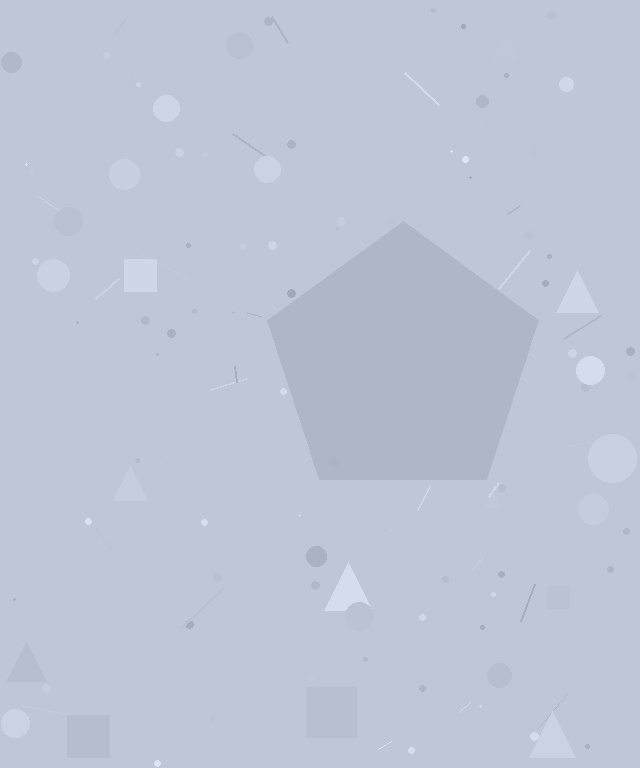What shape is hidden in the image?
A pentagon is hidden in the image.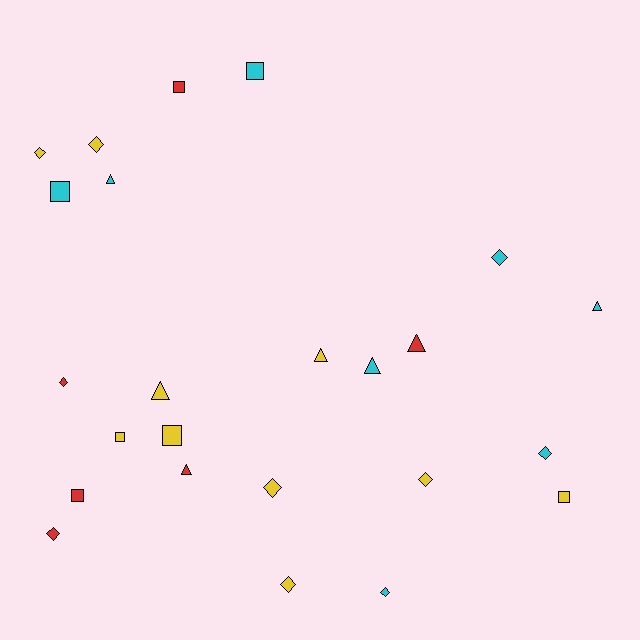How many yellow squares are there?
There are 3 yellow squares.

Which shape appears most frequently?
Diamond, with 10 objects.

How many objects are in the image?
There are 24 objects.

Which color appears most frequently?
Yellow, with 10 objects.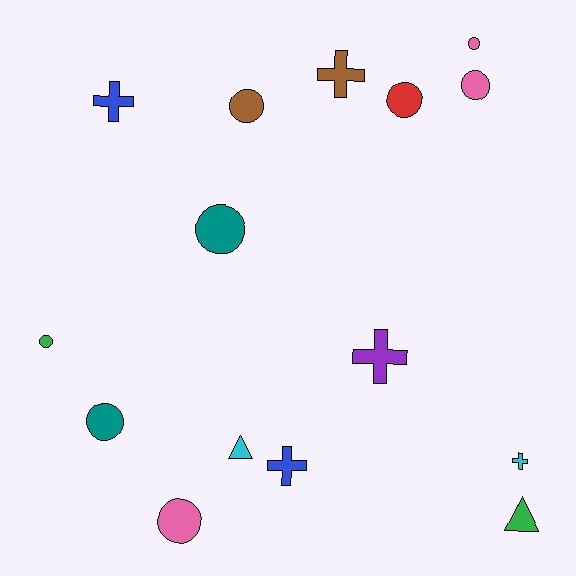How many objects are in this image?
There are 15 objects.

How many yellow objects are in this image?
There are no yellow objects.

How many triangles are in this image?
There are 2 triangles.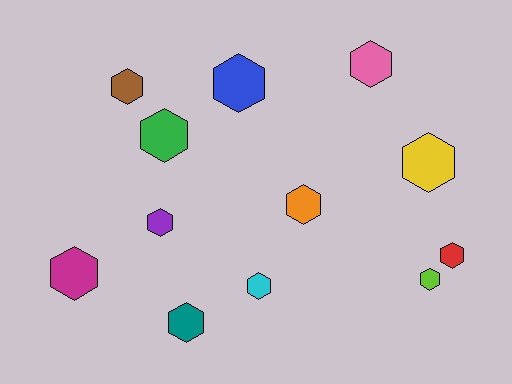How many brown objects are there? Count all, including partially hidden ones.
There is 1 brown object.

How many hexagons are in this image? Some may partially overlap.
There are 12 hexagons.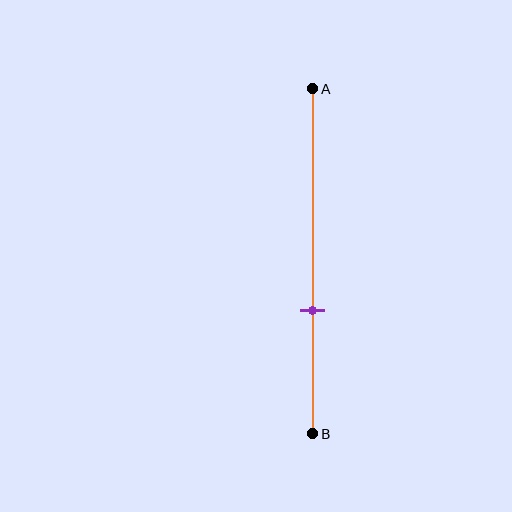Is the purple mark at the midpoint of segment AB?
No, the mark is at about 65% from A, not at the 50% midpoint.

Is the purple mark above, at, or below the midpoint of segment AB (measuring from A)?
The purple mark is below the midpoint of segment AB.